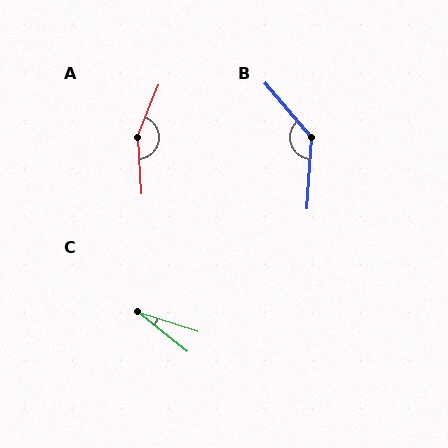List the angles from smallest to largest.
C (20°), B (136°), A (155°).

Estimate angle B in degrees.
Approximately 136 degrees.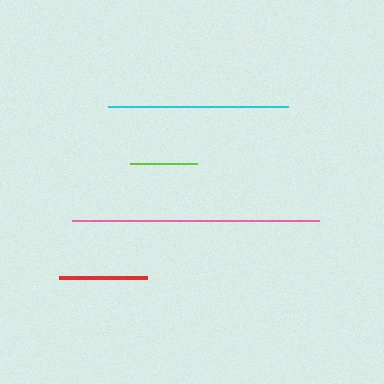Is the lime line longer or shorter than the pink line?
The pink line is longer than the lime line.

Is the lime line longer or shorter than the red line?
The red line is longer than the lime line.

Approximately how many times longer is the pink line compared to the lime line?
The pink line is approximately 3.7 times the length of the lime line.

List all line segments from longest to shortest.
From longest to shortest: pink, cyan, red, lime.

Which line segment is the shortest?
The lime line is the shortest at approximately 66 pixels.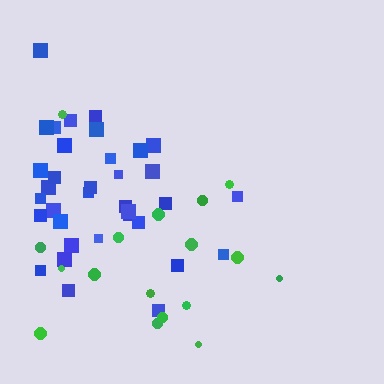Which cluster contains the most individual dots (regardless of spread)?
Blue (35).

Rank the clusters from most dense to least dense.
blue, green.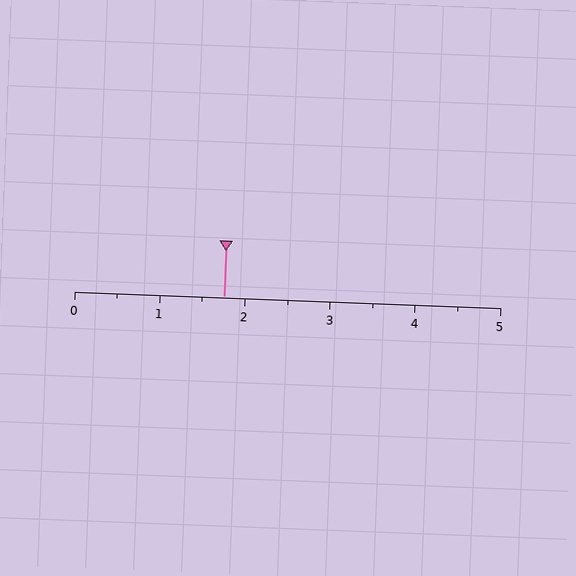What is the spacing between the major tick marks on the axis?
The major ticks are spaced 1 apart.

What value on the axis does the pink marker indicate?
The marker indicates approximately 1.8.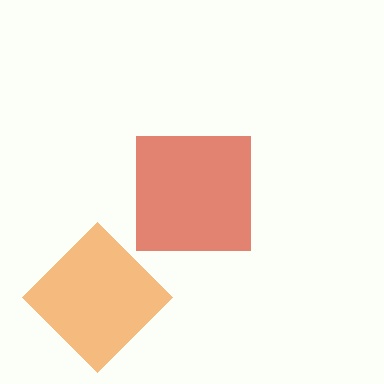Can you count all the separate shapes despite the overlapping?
Yes, there are 2 separate shapes.